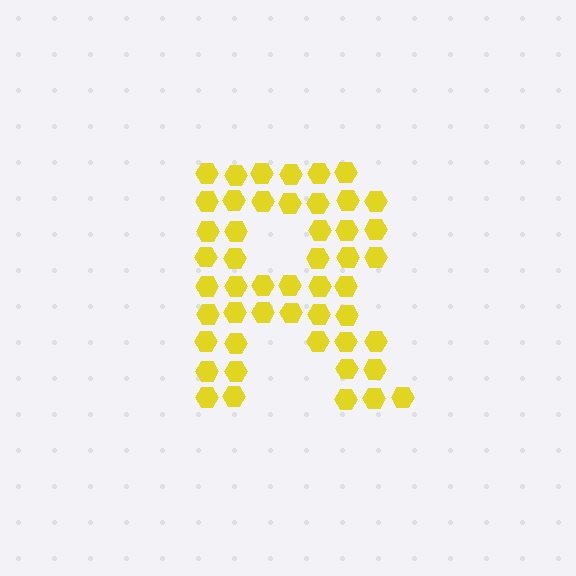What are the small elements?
The small elements are hexagons.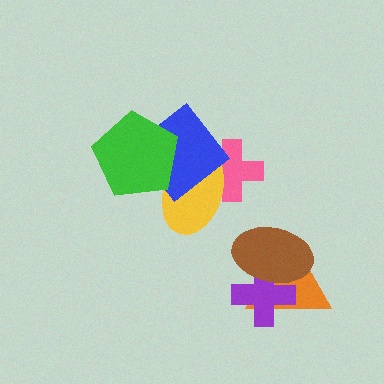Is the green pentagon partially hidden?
No, no other shape covers it.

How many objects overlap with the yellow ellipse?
3 objects overlap with the yellow ellipse.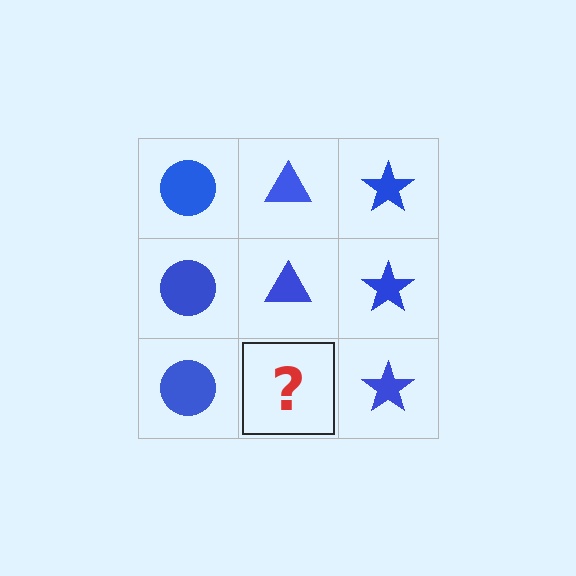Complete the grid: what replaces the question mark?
The question mark should be replaced with a blue triangle.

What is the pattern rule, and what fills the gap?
The rule is that each column has a consistent shape. The gap should be filled with a blue triangle.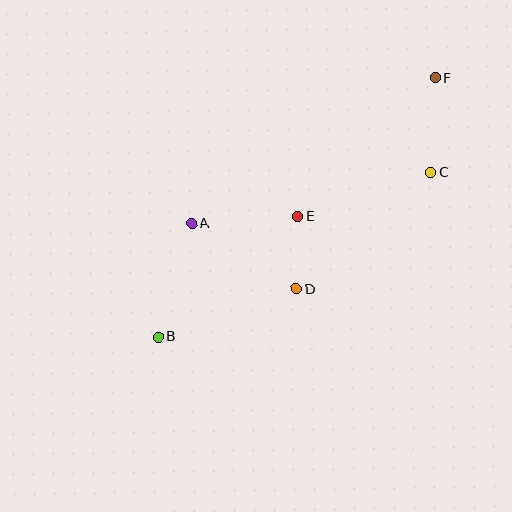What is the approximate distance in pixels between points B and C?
The distance between B and C is approximately 317 pixels.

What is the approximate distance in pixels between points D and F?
The distance between D and F is approximately 253 pixels.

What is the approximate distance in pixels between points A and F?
The distance between A and F is approximately 284 pixels.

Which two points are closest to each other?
Points D and E are closest to each other.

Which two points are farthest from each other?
Points B and F are farthest from each other.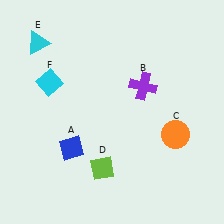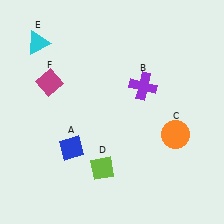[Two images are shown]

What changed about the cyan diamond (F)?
In Image 1, F is cyan. In Image 2, it changed to magenta.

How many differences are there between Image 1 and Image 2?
There is 1 difference between the two images.